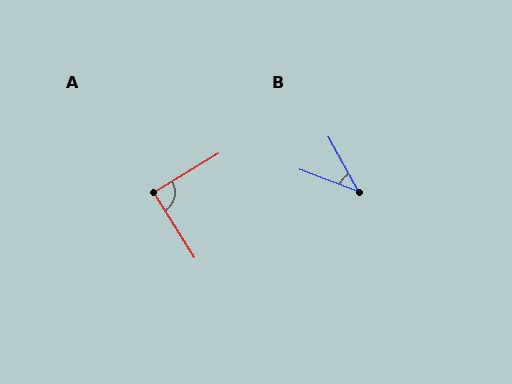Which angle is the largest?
A, at approximately 89 degrees.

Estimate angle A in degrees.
Approximately 89 degrees.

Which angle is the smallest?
B, at approximately 40 degrees.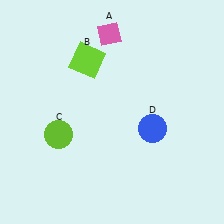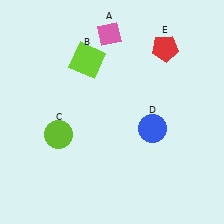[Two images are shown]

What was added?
A red pentagon (E) was added in Image 2.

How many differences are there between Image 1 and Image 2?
There is 1 difference between the two images.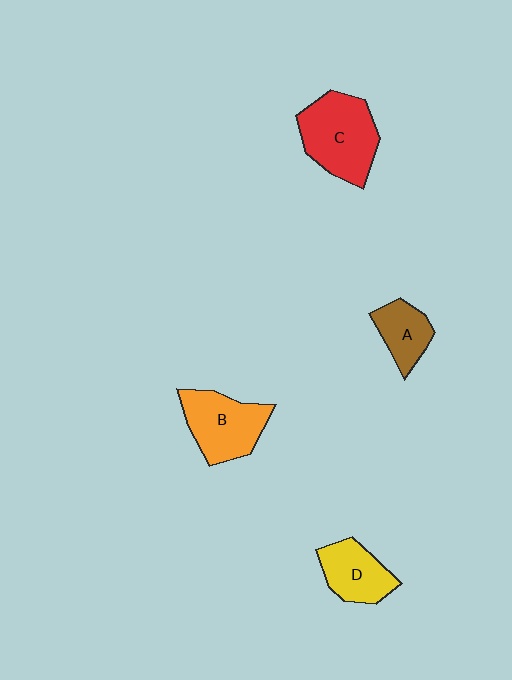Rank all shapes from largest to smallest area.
From largest to smallest: C (red), B (orange), D (yellow), A (brown).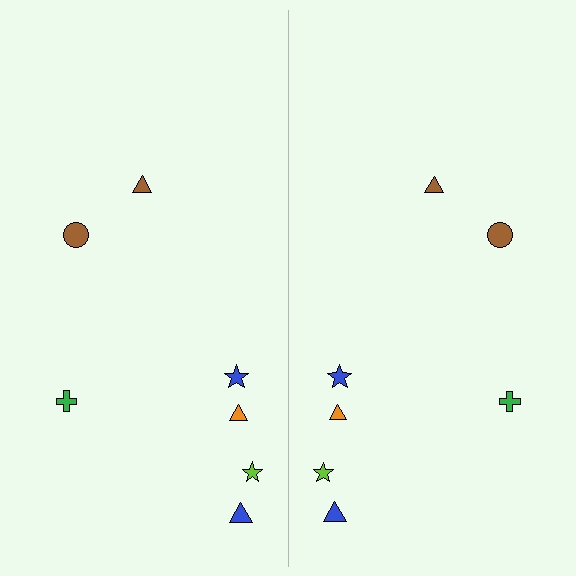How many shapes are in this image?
There are 14 shapes in this image.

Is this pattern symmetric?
Yes, this pattern has bilateral (reflection) symmetry.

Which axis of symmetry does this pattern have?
The pattern has a vertical axis of symmetry running through the center of the image.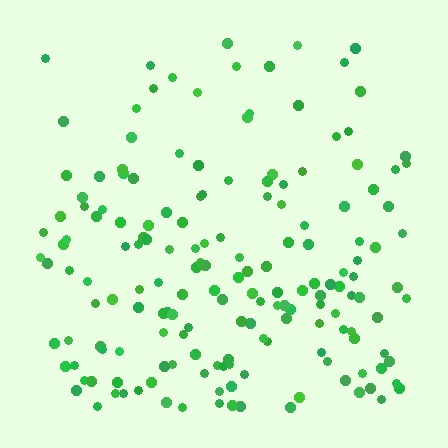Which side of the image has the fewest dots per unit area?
The top.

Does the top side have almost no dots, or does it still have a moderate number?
Still a moderate number, just noticeably fewer than the bottom.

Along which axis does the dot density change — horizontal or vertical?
Vertical.